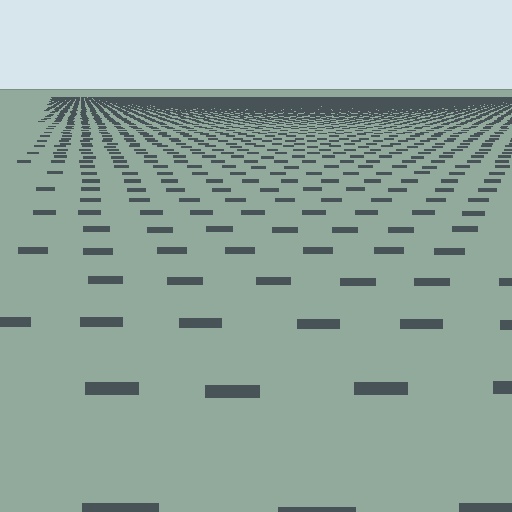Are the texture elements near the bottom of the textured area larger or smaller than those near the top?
Larger. Near the bottom, elements are closer to the viewer and appear at a bigger on-screen size.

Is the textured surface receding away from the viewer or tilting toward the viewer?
The surface is receding away from the viewer. Texture elements get smaller and denser toward the top.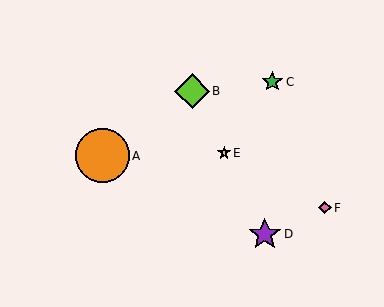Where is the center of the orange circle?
The center of the orange circle is at (102, 156).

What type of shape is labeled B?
Shape B is a lime diamond.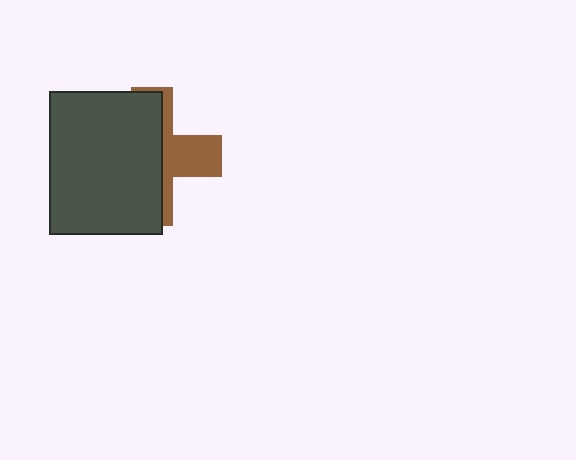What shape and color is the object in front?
The object in front is a dark gray rectangle.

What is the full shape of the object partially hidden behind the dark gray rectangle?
The partially hidden object is a brown cross.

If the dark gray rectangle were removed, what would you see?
You would see the complete brown cross.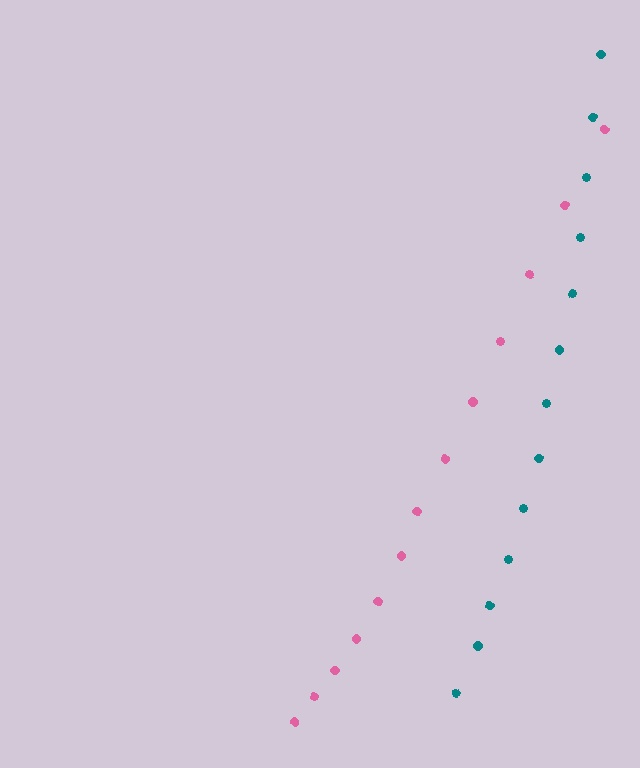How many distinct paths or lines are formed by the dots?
There are 2 distinct paths.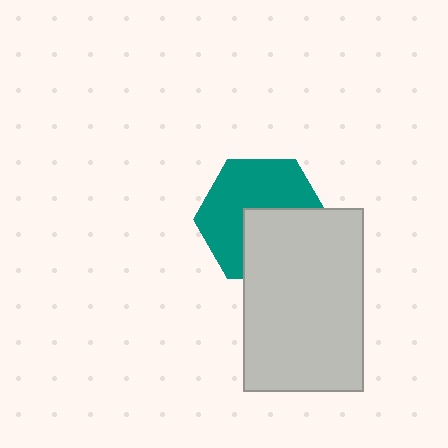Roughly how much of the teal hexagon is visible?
About half of it is visible (roughly 58%).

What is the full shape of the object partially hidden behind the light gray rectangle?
The partially hidden object is a teal hexagon.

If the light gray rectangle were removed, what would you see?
You would see the complete teal hexagon.